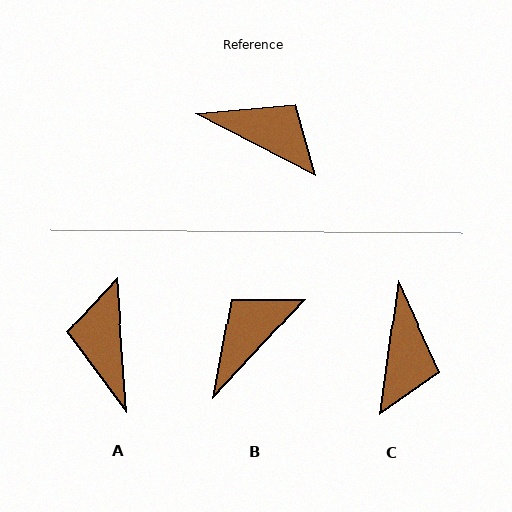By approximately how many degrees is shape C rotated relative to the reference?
Approximately 71 degrees clockwise.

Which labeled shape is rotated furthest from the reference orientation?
A, about 121 degrees away.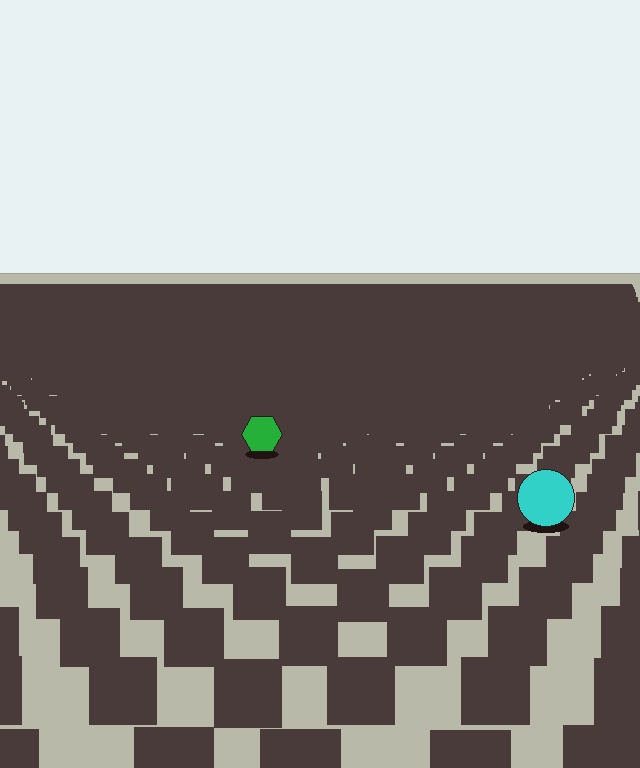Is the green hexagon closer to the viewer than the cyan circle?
No. The cyan circle is closer — you can tell from the texture gradient: the ground texture is coarser near it.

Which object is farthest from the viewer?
The green hexagon is farthest from the viewer. It appears smaller and the ground texture around it is denser.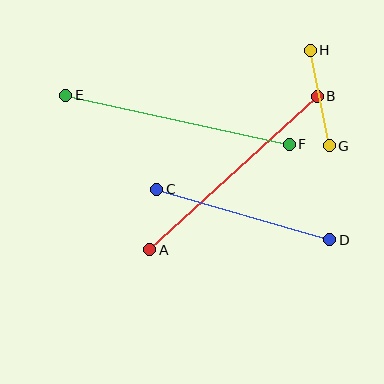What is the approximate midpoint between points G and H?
The midpoint is at approximately (320, 98) pixels.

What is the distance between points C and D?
The distance is approximately 180 pixels.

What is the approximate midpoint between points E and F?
The midpoint is at approximately (177, 120) pixels.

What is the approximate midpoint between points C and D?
The midpoint is at approximately (243, 214) pixels.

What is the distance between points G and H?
The distance is approximately 97 pixels.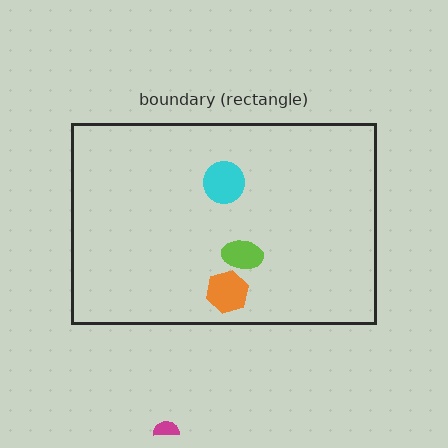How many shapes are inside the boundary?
3 inside, 1 outside.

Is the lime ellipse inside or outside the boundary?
Inside.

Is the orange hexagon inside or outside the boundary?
Inside.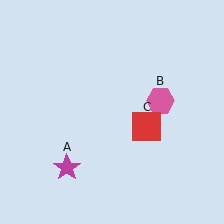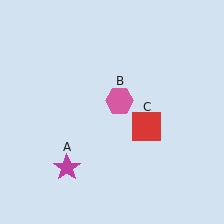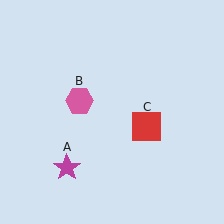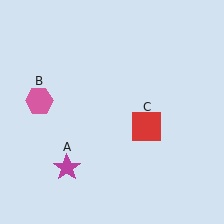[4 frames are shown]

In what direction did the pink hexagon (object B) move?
The pink hexagon (object B) moved left.